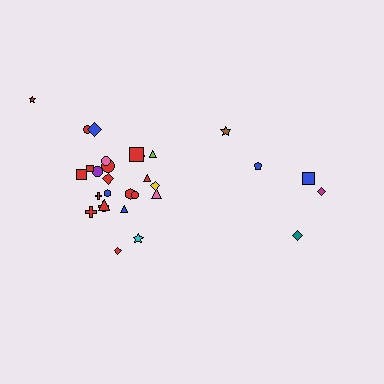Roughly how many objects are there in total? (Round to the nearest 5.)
Roughly 30 objects in total.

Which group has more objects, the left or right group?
The left group.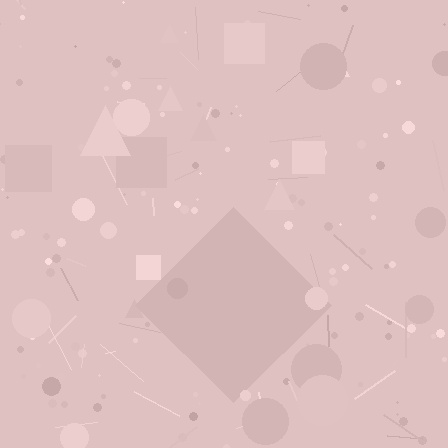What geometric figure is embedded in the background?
A diamond is embedded in the background.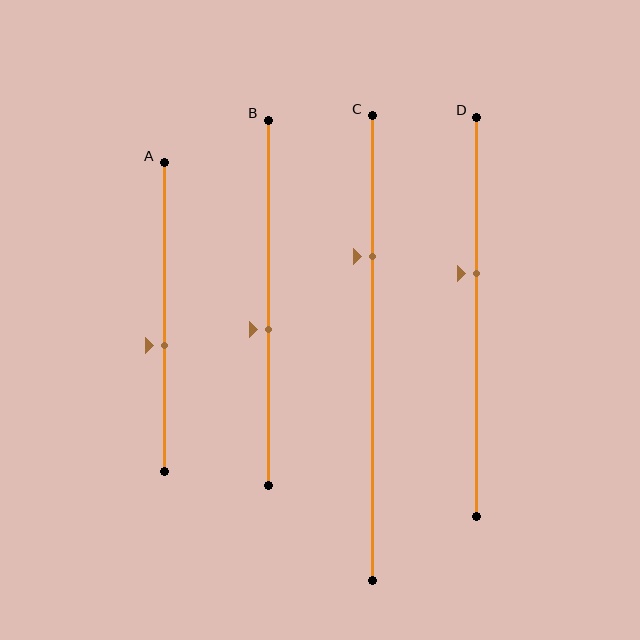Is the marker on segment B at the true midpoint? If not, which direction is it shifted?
No, the marker on segment B is shifted downward by about 7% of the segment length.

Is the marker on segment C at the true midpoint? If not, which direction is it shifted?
No, the marker on segment C is shifted upward by about 20% of the segment length.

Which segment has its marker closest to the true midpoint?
Segment B has its marker closest to the true midpoint.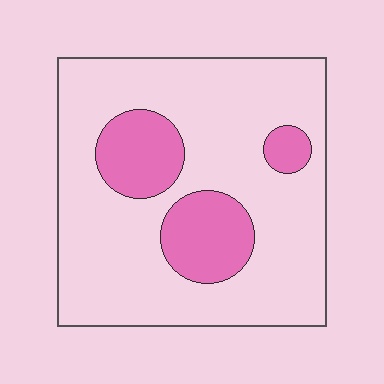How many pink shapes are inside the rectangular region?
3.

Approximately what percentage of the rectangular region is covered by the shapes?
Approximately 20%.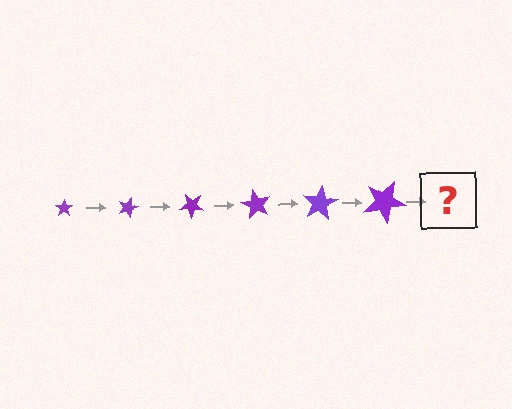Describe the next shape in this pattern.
It should be a star, larger than the previous one and rotated 120 degrees from the start.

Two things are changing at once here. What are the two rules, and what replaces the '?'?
The two rules are that the star grows larger each step and it rotates 20 degrees each step. The '?' should be a star, larger than the previous one and rotated 120 degrees from the start.